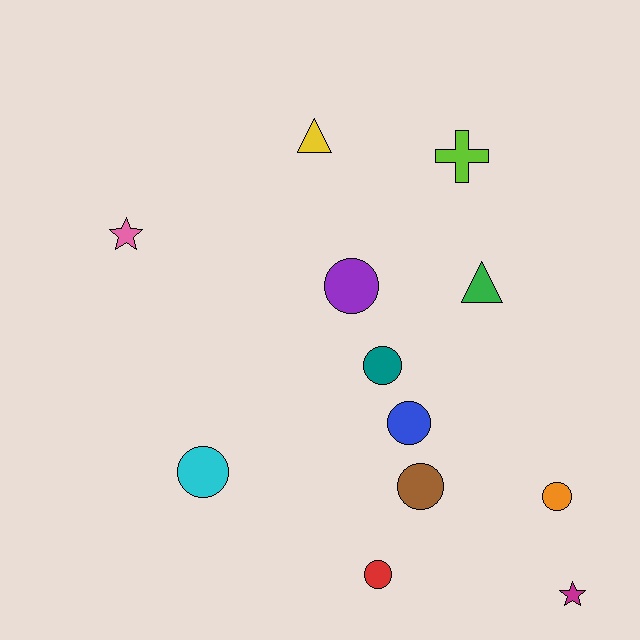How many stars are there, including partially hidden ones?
There are 2 stars.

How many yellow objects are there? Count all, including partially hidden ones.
There is 1 yellow object.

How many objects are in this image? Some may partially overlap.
There are 12 objects.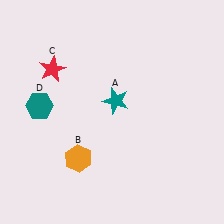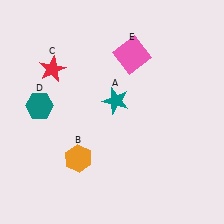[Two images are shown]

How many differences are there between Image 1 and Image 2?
There is 1 difference between the two images.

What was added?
A pink square (E) was added in Image 2.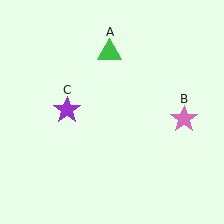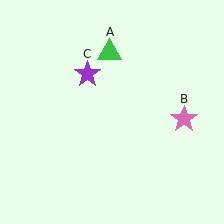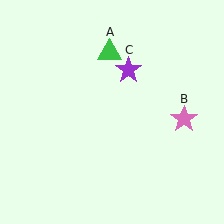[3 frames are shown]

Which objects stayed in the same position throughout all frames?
Green triangle (object A) and pink star (object B) remained stationary.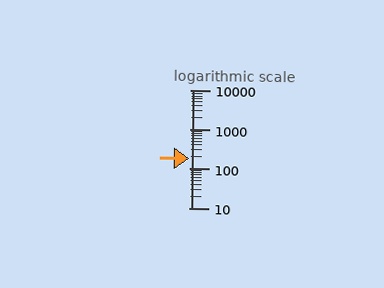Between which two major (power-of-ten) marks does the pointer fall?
The pointer is between 100 and 1000.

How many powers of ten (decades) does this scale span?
The scale spans 3 decades, from 10 to 10000.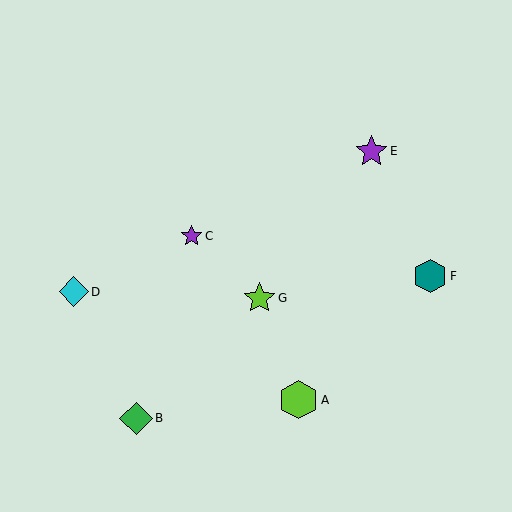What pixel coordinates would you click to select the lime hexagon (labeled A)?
Click at (299, 400) to select the lime hexagon A.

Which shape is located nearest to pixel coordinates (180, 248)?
The purple star (labeled C) at (192, 236) is nearest to that location.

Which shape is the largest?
The lime hexagon (labeled A) is the largest.